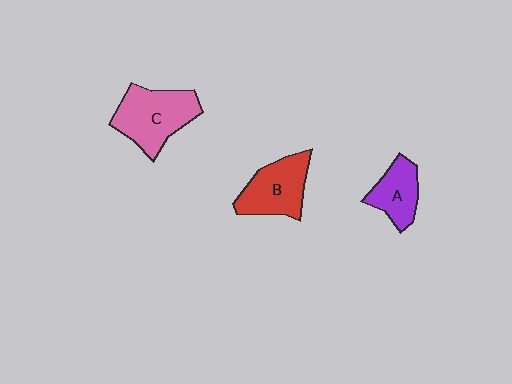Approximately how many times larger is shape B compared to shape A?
Approximately 1.4 times.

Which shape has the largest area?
Shape C (pink).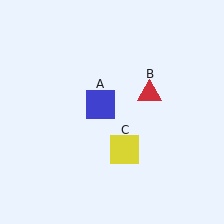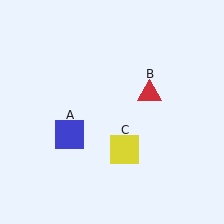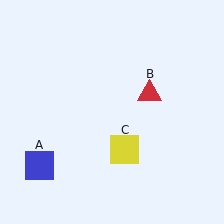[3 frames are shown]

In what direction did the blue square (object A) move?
The blue square (object A) moved down and to the left.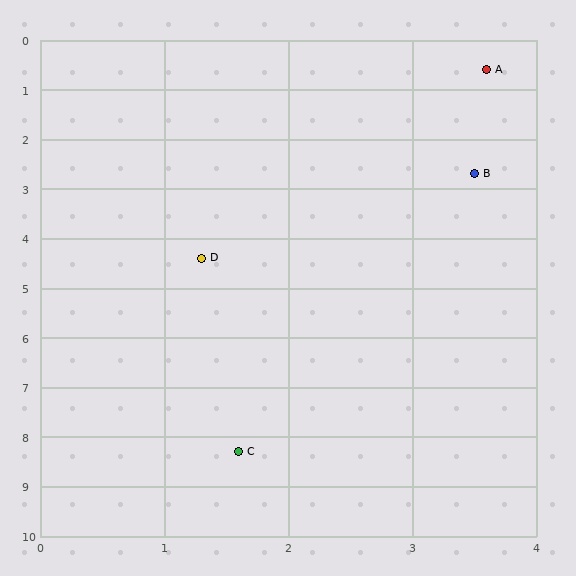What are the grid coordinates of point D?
Point D is at approximately (1.3, 4.4).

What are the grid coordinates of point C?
Point C is at approximately (1.6, 8.3).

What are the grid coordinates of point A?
Point A is at approximately (3.6, 0.6).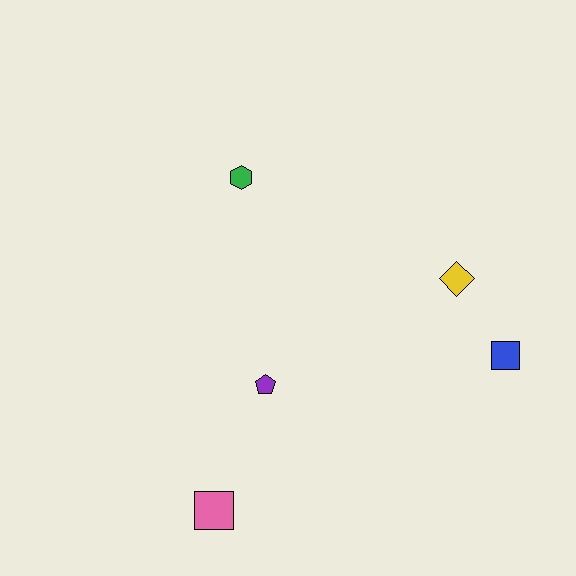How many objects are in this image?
There are 5 objects.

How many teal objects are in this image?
There are no teal objects.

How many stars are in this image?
There are no stars.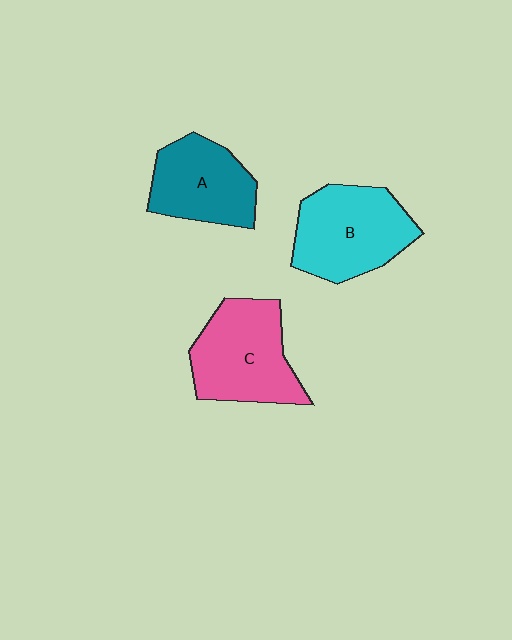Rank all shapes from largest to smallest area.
From largest to smallest: B (cyan), C (pink), A (teal).